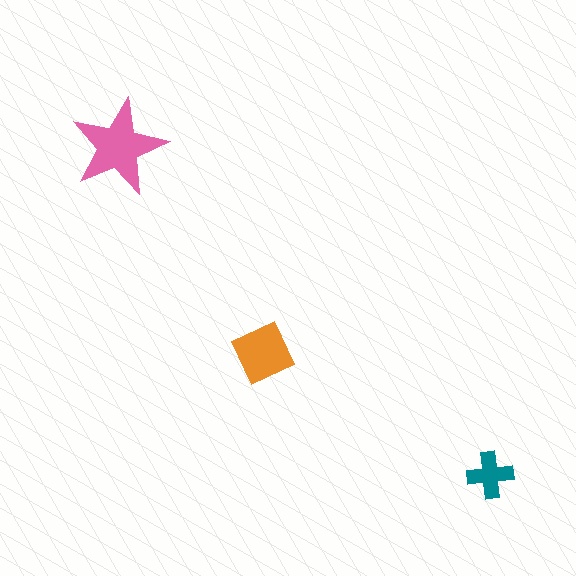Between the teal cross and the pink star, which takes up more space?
The pink star.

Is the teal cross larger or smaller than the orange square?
Smaller.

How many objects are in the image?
There are 3 objects in the image.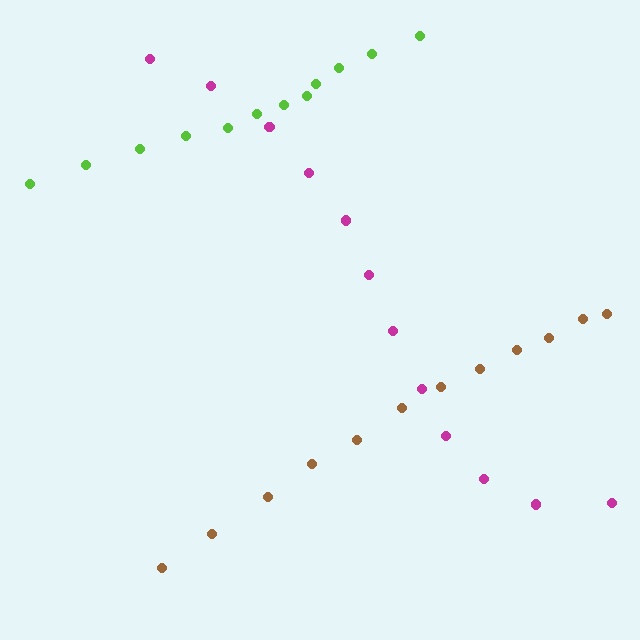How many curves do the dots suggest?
There are 3 distinct paths.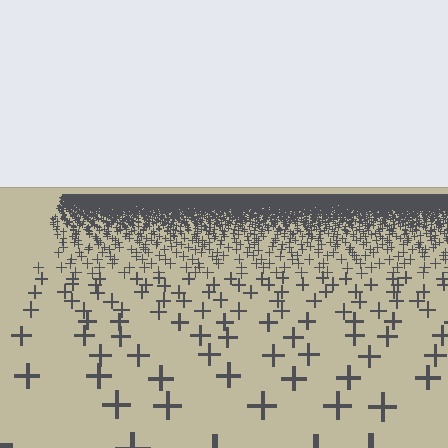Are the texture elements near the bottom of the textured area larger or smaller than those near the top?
Larger. Near the bottom, elements are closer to the viewer and appear at a bigger on-screen size.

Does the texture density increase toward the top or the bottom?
Density increases toward the top.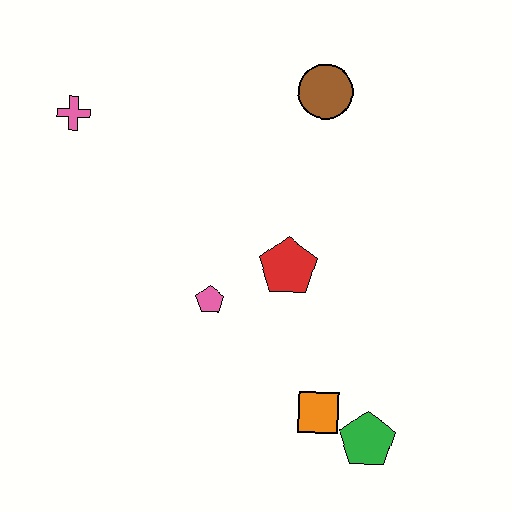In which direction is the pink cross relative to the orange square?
The pink cross is above the orange square.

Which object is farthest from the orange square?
The pink cross is farthest from the orange square.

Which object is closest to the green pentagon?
The orange square is closest to the green pentagon.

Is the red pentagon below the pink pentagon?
No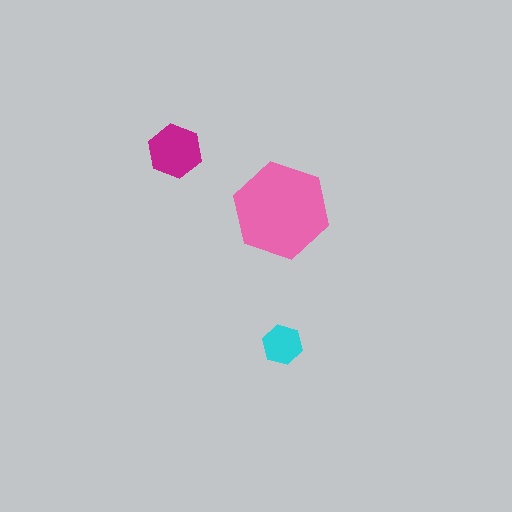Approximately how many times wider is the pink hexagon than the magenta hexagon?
About 2 times wider.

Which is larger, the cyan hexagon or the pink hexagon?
The pink one.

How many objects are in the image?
There are 3 objects in the image.